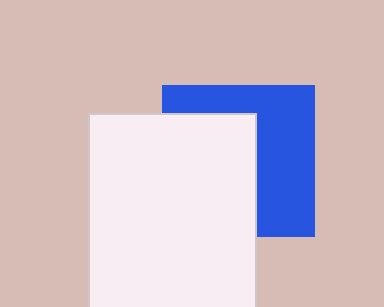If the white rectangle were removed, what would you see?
You would see the complete blue square.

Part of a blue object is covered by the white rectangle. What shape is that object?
It is a square.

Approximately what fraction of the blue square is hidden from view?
Roughly 51% of the blue square is hidden behind the white rectangle.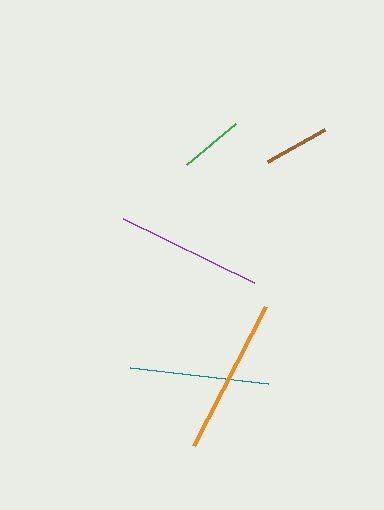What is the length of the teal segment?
The teal segment is approximately 138 pixels long.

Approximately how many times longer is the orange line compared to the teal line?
The orange line is approximately 1.1 times the length of the teal line.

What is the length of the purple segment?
The purple segment is approximately 146 pixels long.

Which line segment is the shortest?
The green line is the shortest at approximately 64 pixels.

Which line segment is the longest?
The orange line is the longest at approximately 156 pixels.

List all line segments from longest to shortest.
From longest to shortest: orange, purple, teal, brown, green.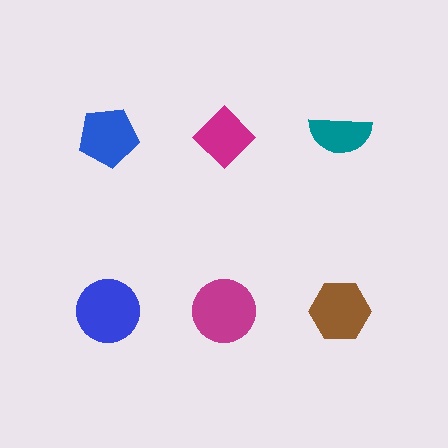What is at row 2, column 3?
A brown hexagon.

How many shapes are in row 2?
3 shapes.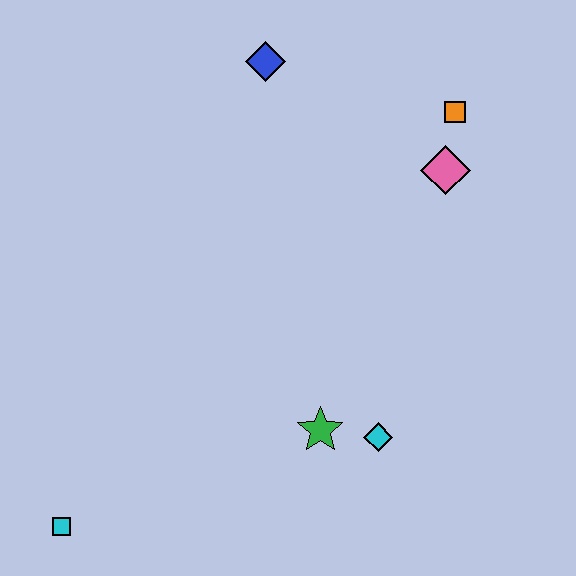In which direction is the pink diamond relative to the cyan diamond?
The pink diamond is above the cyan diamond.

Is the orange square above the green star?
Yes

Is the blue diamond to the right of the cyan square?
Yes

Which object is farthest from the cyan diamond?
The blue diamond is farthest from the cyan diamond.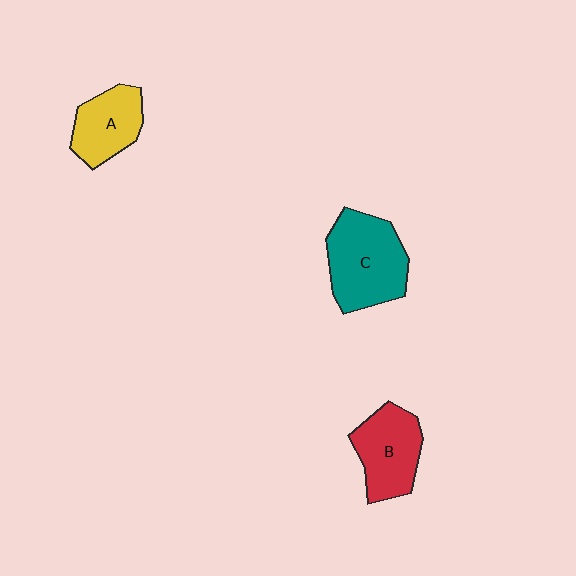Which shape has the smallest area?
Shape A (yellow).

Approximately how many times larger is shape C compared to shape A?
Approximately 1.5 times.